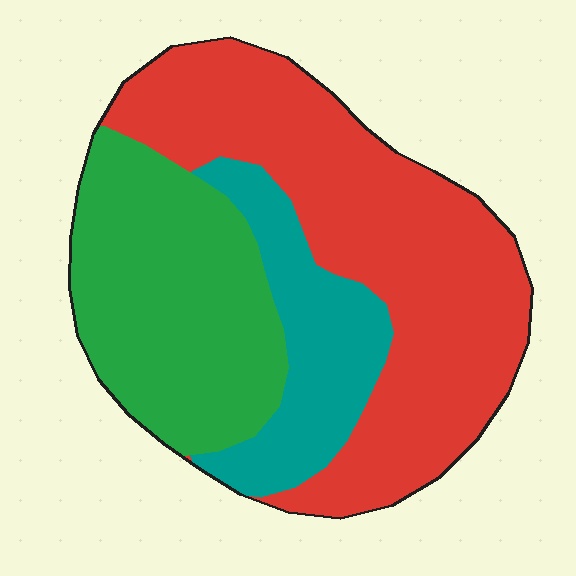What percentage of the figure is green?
Green takes up between a sixth and a third of the figure.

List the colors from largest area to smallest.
From largest to smallest: red, green, teal.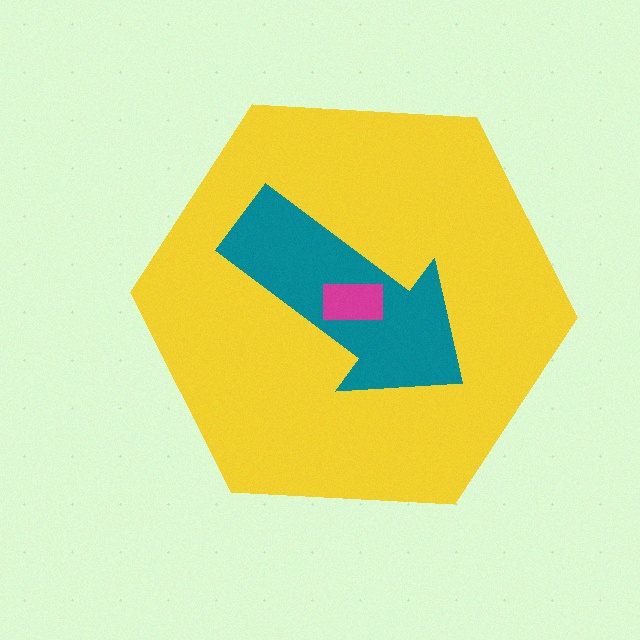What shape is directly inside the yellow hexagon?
The teal arrow.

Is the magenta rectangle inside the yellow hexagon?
Yes.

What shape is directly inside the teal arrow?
The magenta rectangle.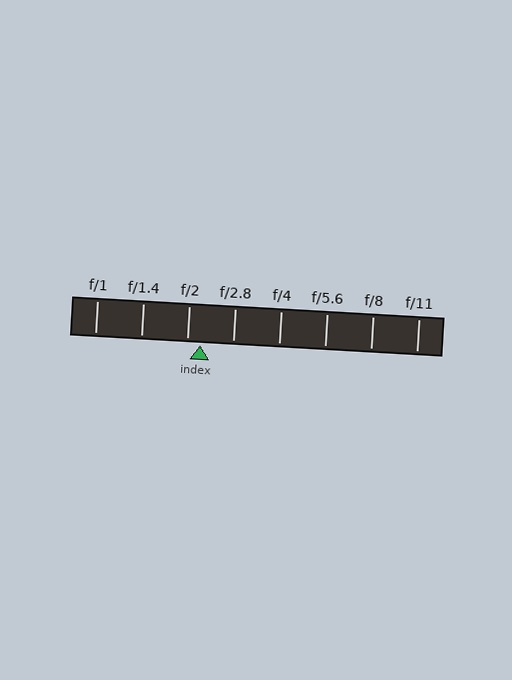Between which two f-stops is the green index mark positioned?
The index mark is between f/2 and f/2.8.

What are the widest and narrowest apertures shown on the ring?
The widest aperture shown is f/1 and the narrowest is f/11.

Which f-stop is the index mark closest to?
The index mark is closest to f/2.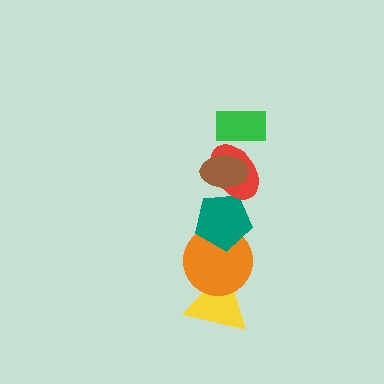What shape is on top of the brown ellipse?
The green rectangle is on top of the brown ellipse.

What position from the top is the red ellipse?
The red ellipse is 3rd from the top.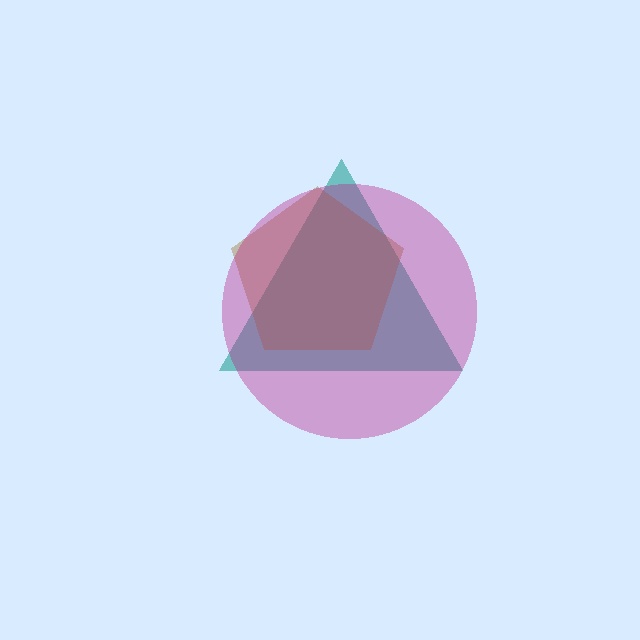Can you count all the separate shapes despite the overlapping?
Yes, there are 3 separate shapes.